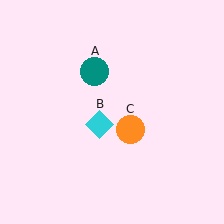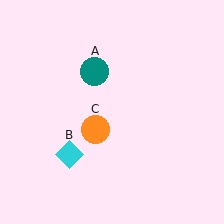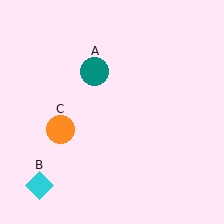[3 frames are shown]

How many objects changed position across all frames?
2 objects changed position: cyan diamond (object B), orange circle (object C).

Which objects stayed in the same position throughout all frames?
Teal circle (object A) remained stationary.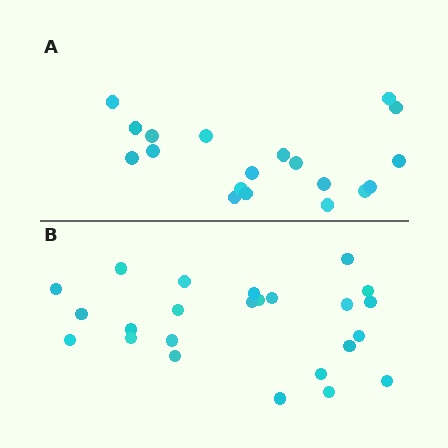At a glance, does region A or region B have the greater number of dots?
Region B (the bottom region) has more dots.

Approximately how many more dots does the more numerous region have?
Region B has about 5 more dots than region A.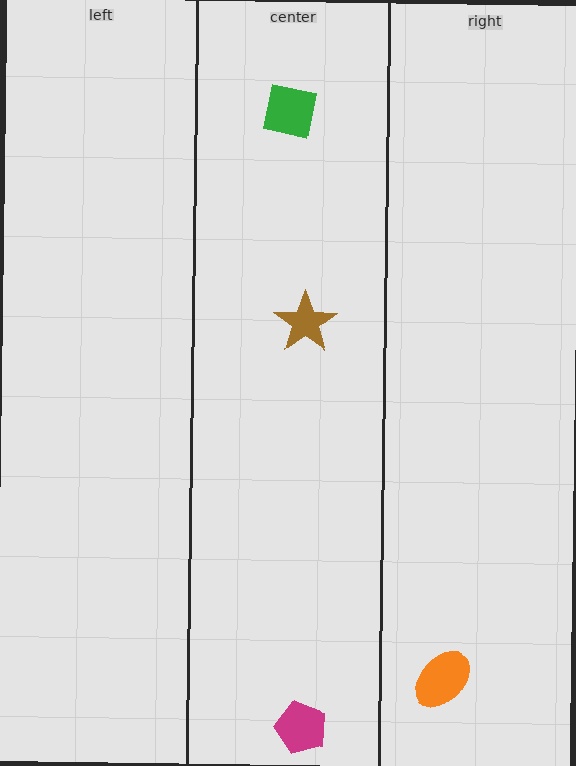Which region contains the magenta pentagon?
The center region.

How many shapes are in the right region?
1.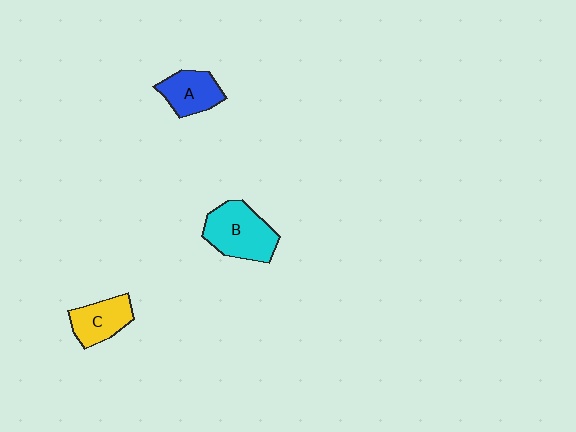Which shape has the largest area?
Shape B (cyan).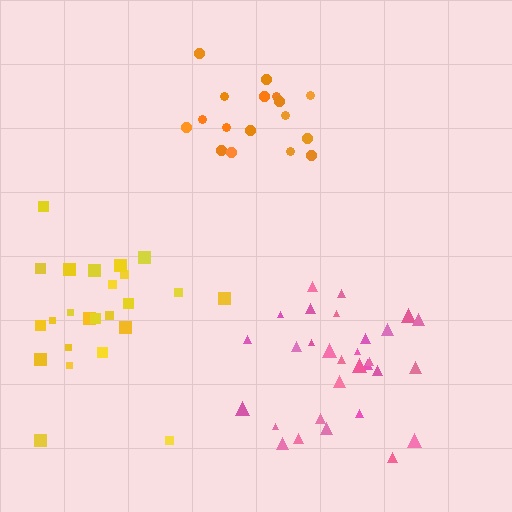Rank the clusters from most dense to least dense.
orange, pink, yellow.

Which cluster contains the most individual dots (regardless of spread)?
Pink (30).